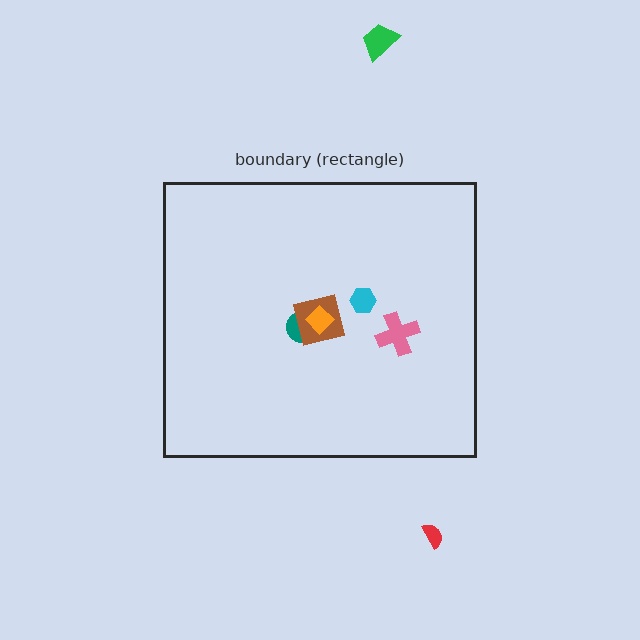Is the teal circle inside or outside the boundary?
Inside.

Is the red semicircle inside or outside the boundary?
Outside.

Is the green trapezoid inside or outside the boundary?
Outside.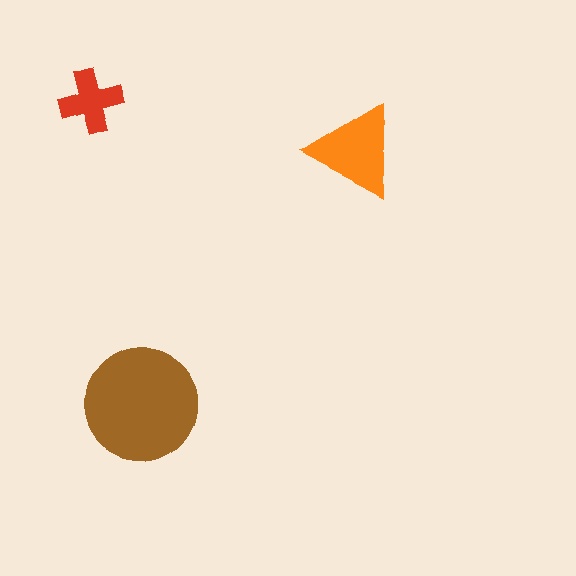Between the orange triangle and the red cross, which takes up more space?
The orange triangle.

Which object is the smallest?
The red cross.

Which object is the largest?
The brown circle.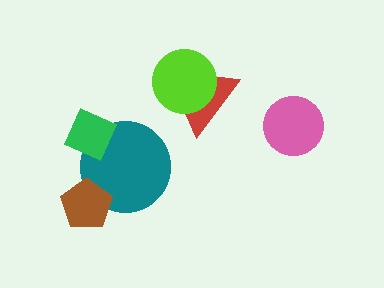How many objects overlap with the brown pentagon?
1 object overlaps with the brown pentagon.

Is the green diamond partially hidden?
No, no other shape covers it.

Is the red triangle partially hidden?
Yes, it is partially covered by another shape.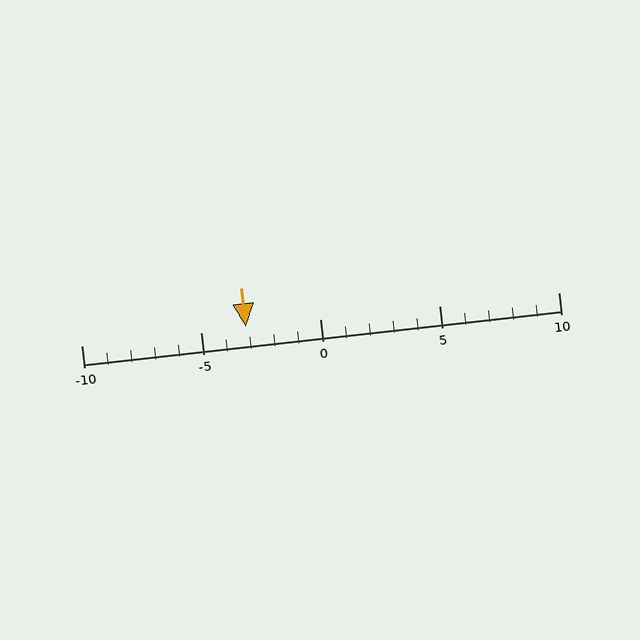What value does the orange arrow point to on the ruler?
The orange arrow points to approximately -3.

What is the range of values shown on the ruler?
The ruler shows values from -10 to 10.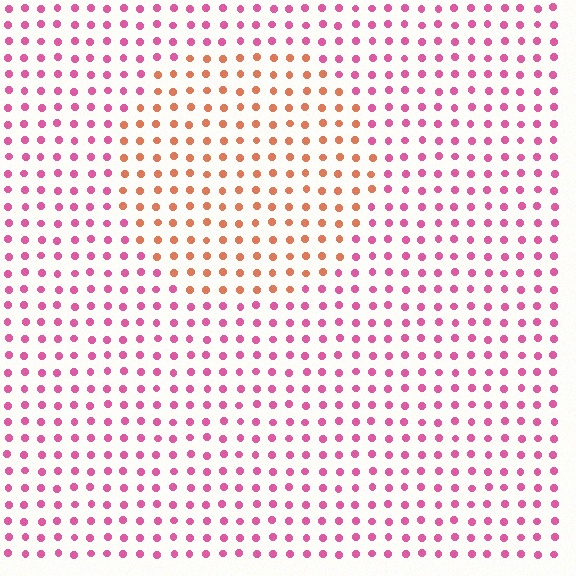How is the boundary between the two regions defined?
The boundary is defined purely by a slight shift in hue (about 48 degrees). Spacing, size, and orientation are identical on both sides.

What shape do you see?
I see a circle.